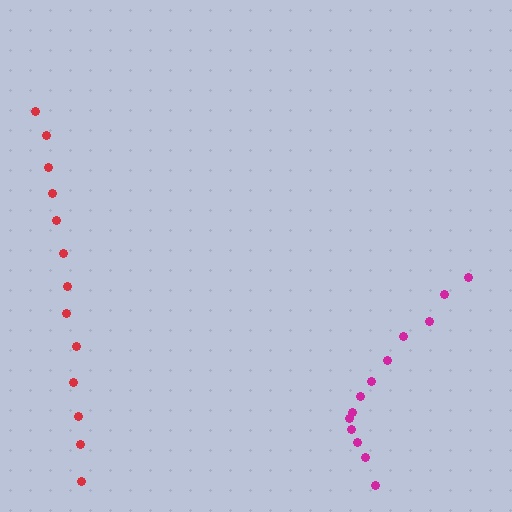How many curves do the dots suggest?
There are 2 distinct paths.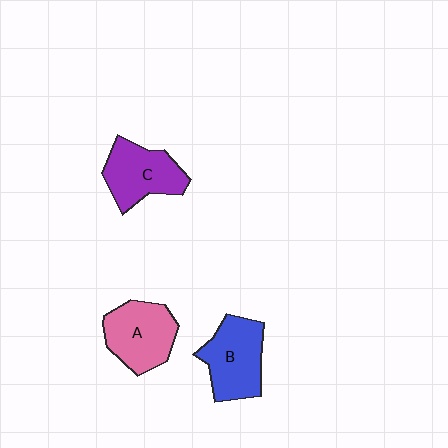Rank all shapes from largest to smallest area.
From largest to smallest: B (blue), A (pink), C (purple).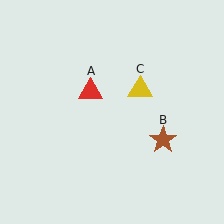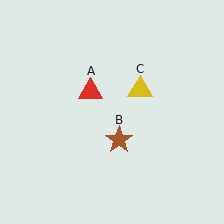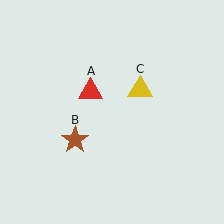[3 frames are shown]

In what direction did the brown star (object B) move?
The brown star (object B) moved left.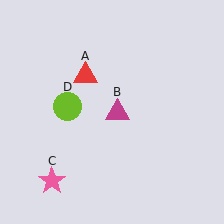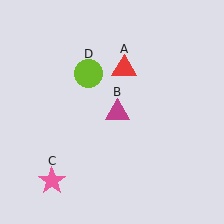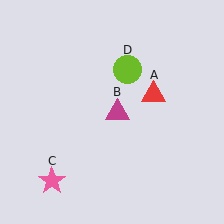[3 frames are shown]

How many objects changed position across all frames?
2 objects changed position: red triangle (object A), lime circle (object D).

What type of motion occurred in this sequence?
The red triangle (object A), lime circle (object D) rotated clockwise around the center of the scene.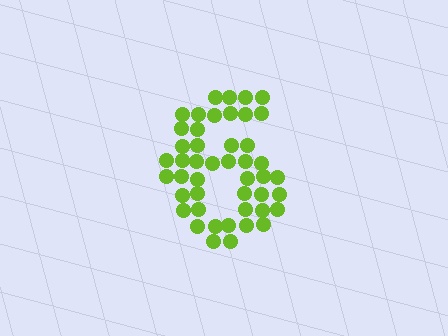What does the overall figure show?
The overall figure shows the digit 6.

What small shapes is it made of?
It is made of small circles.